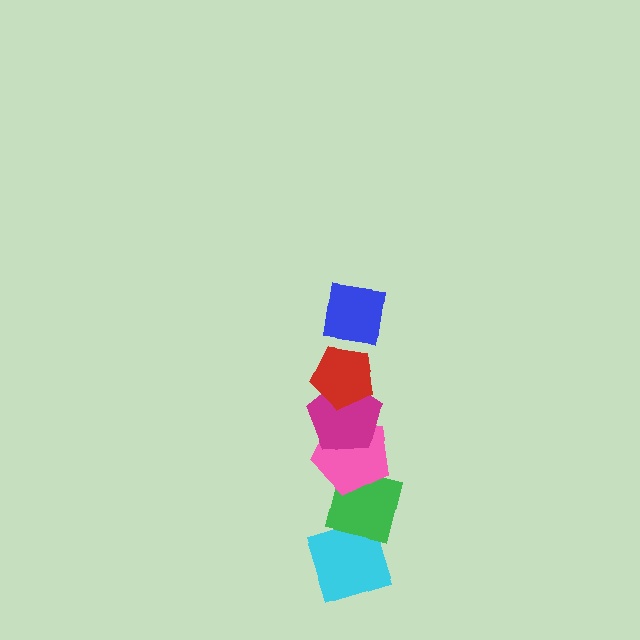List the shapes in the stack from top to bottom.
From top to bottom: the blue square, the red pentagon, the magenta pentagon, the pink pentagon, the green square, the cyan diamond.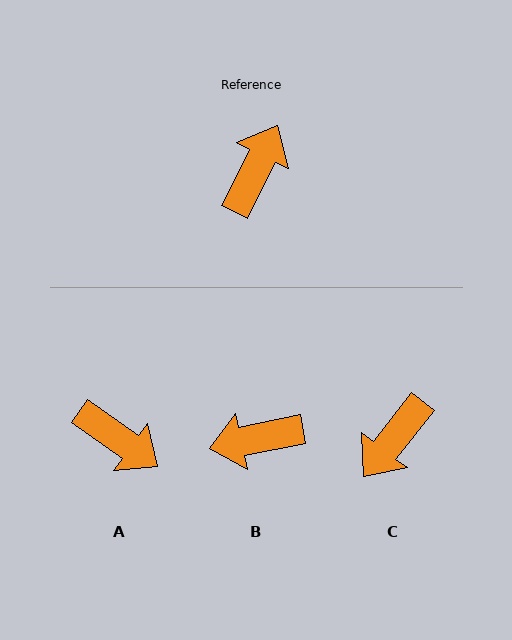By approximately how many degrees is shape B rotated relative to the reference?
Approximately 129 degrees counter-clockwise.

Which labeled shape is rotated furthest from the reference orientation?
C, about 169 degrees away.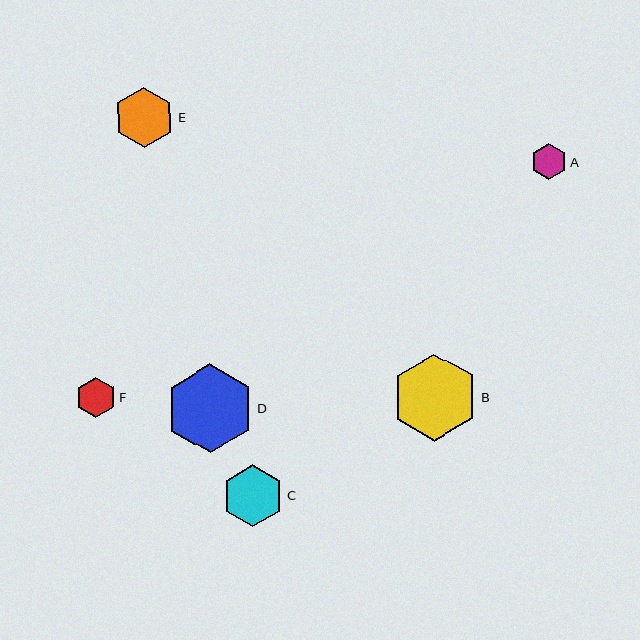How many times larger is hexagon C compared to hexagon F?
Hexagon C is approximately 1.5 times the size of hexagon F.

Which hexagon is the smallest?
Hexagon A is the smallest with a size of approximately 36 pixels.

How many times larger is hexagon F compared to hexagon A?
Hexagon F is approximately 1.1 times the size of hexagon A.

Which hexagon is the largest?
Hexagon D is the largest with a size of approximately 89 pixels.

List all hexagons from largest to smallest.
From largest to smallest: D, B, C, E, F, A.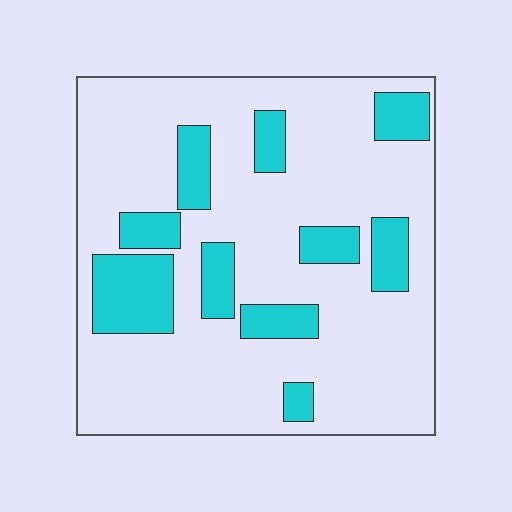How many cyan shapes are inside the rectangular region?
10.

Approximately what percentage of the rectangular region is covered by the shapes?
Approximately 20%.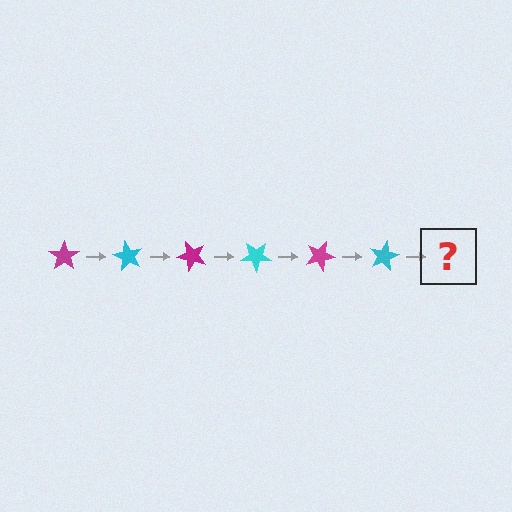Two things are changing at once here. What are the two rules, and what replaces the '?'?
The two rules are that it rotates 60 degrees each step and the color cycles through magenta and cyan. The '?' should be a magenta star, rotated 360 degrees from the start.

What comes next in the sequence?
The next element should be a magenta star, rotated 360 degrees from the start.